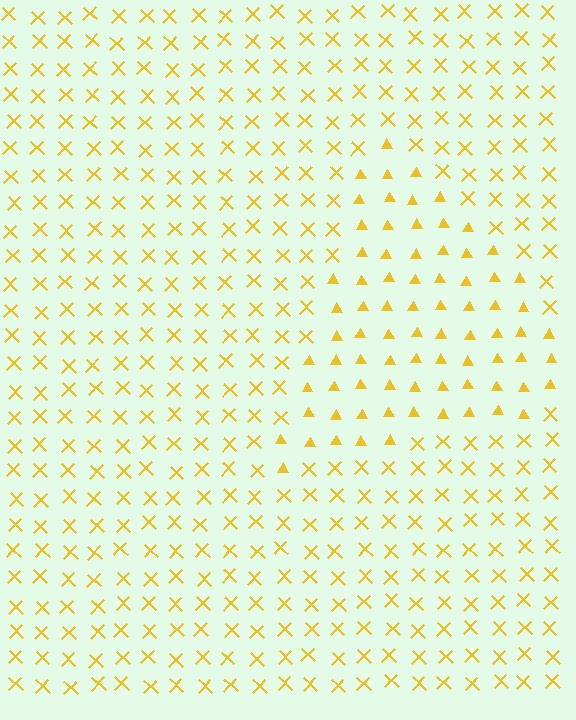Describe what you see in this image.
The image is filled with small yellow elements arranged in a uniform grid. A triangle-shaped region contains triangles, while the surrounding area contains X marks. The boundary is defined purely by the change in element shape.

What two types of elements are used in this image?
The image uses triangles inside the triangle region and X marks outside it.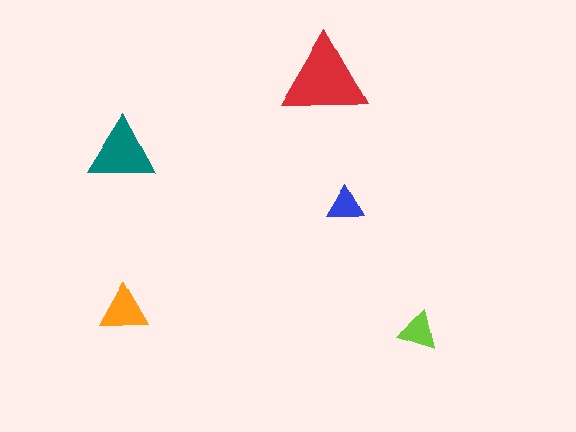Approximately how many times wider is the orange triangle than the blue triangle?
About 1.5 times wider.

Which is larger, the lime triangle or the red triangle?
The red one.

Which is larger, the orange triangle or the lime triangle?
The orange one.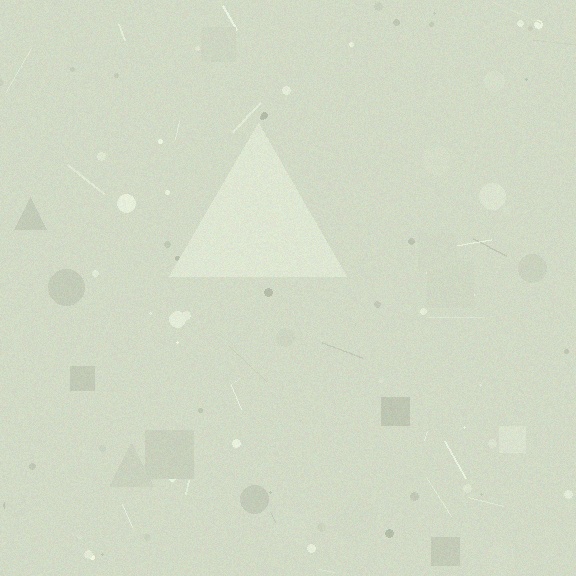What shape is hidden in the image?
A triangle is hidden in the image.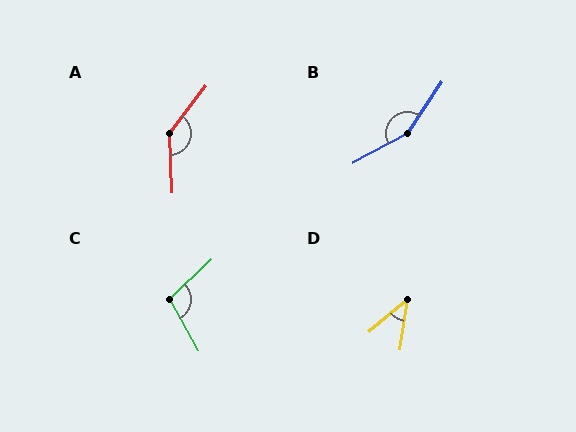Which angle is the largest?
B, at approximately 152 degrees.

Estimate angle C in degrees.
Approximately 105 degrees.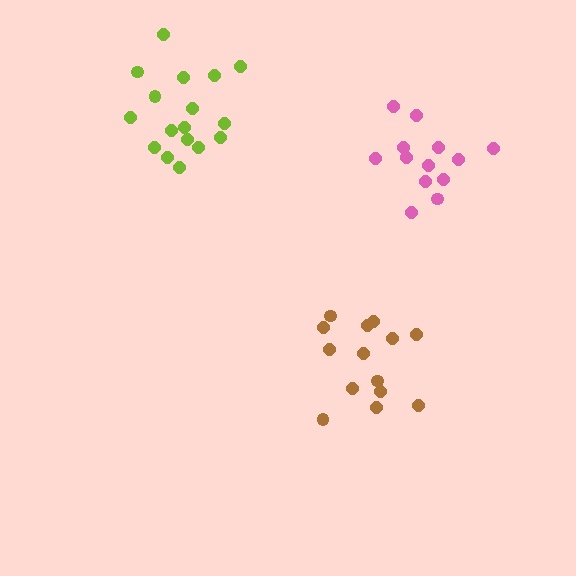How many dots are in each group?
Group 1: 14 dots, Group 2: 17 dots, Group 3: 13 dots (44 total).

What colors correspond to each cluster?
The clusters are colored: brown, lime, pink.